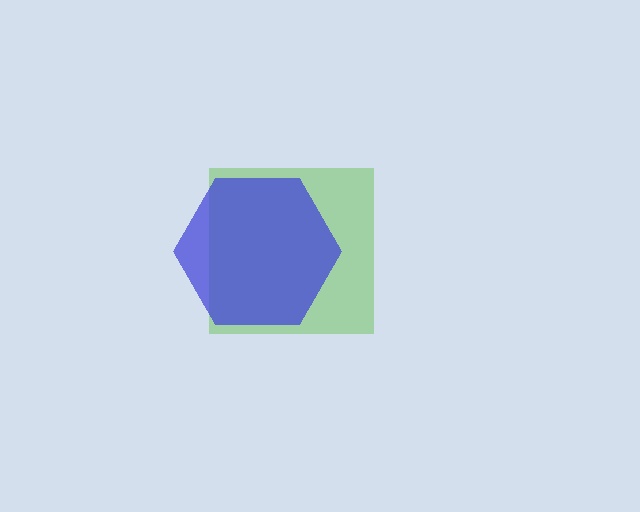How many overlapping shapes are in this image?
There are 2 overlapping shapes in the image.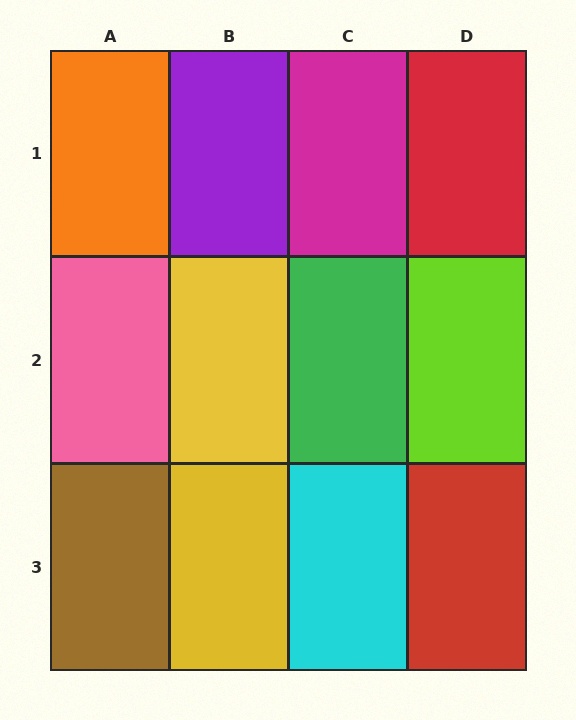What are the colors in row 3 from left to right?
Brown, yellow, cyan, red.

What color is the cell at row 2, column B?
Yellow.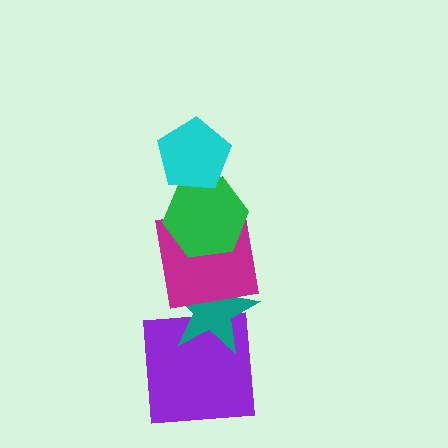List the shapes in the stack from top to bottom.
From top to bottom: the cyan pentagon, the green hexagon, the magenta square, the teal star, the purple square.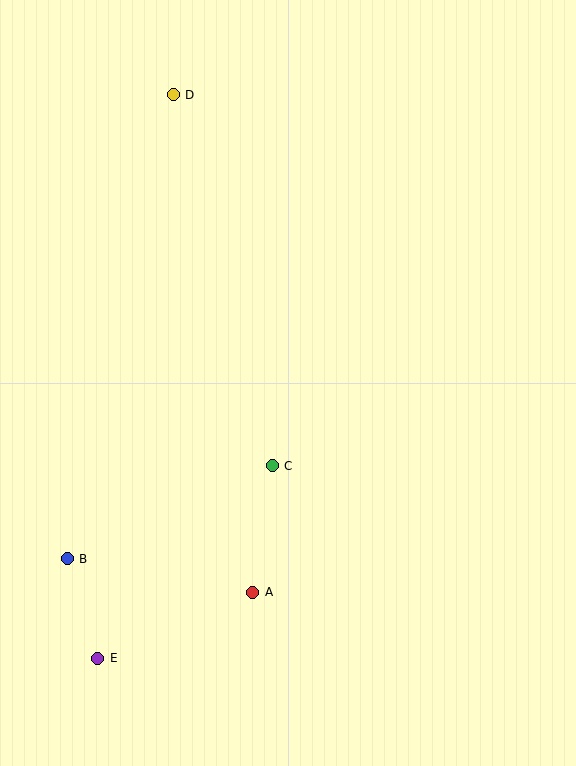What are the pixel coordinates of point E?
Point E is at (98, 658).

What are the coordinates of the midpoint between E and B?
The midpoint between E and B is at (83, 609).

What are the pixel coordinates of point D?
Point D is at (173, 95).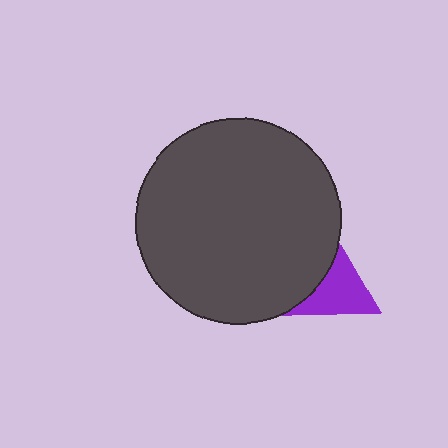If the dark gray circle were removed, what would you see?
You would see the complete purple triangle.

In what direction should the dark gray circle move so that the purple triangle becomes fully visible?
The dark gray circle should move left. That is the shortest direction to clear the overlap and leave the purple triangle fully visible.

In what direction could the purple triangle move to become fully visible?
The purple triangle could move right. That would shift it out from behind the dark gray circle entirely.